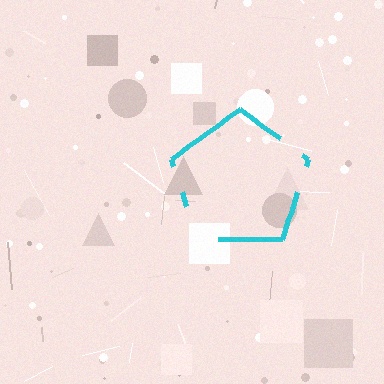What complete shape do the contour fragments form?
The contour fragments form a pentagon.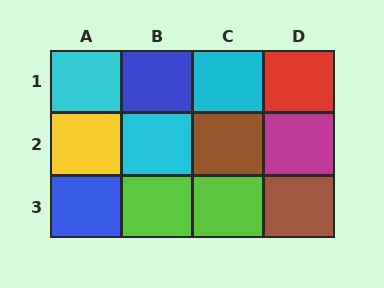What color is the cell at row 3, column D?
Brown.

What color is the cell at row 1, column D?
Red.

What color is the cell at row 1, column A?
Cyan.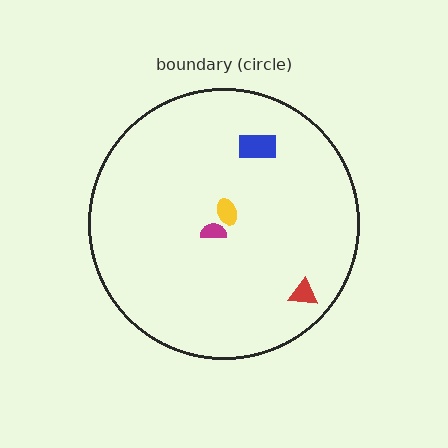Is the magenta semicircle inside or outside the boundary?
Inside.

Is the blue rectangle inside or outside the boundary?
Inside.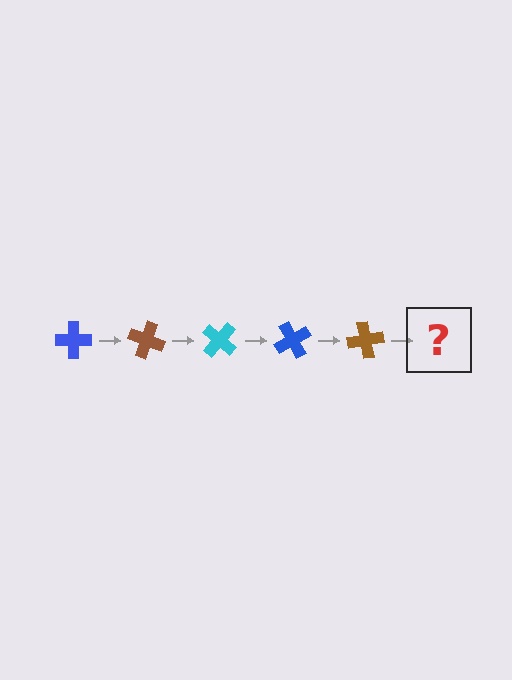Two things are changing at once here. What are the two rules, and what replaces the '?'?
The two rules are that it rotates 20 degrees each step and the color cycles through blue, brown, and cyan. The '?' should be a cyan cross, rotated 100 degrees from the start.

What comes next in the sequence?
The next element should be a cyan cross, rotated 100 degrees from the start.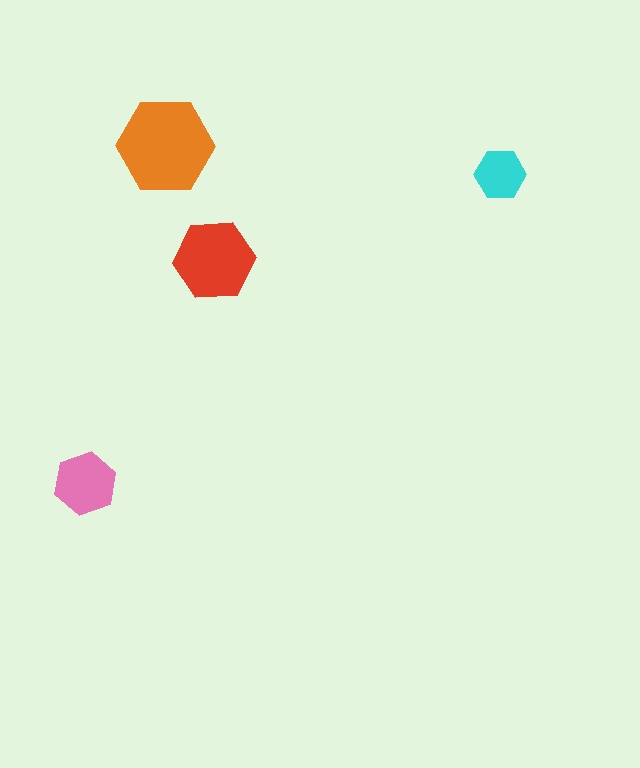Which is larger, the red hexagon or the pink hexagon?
The red one.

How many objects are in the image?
There are 4 objects in the image.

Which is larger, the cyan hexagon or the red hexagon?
The red one.